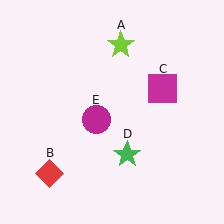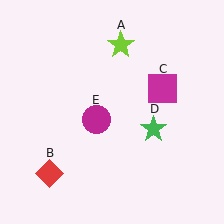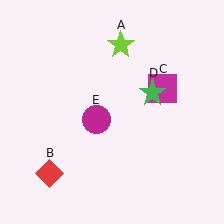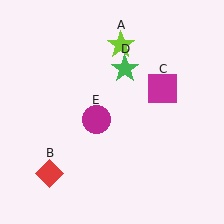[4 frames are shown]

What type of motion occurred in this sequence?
The green star (object D) rotated counterclockwise around the center of the scene.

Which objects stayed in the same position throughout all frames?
Lime star (object A) and red diamond (object B) and magenta square (object C) and magenta circle (object E) remained stationary.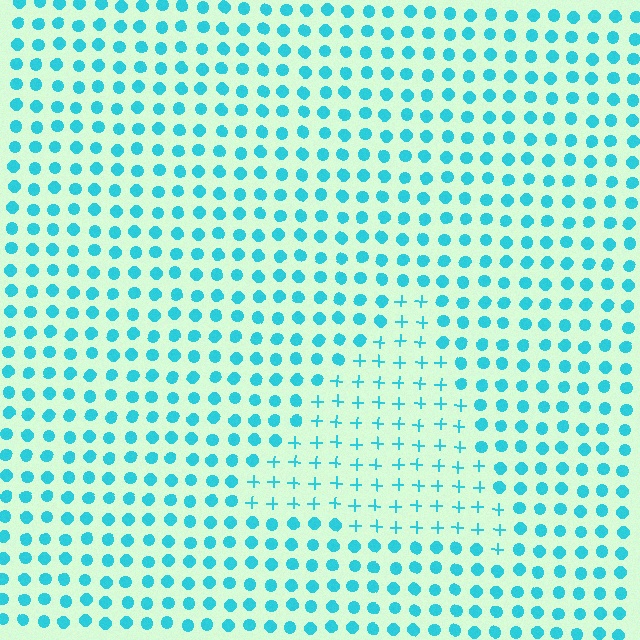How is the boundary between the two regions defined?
The boundary is defined by a change in element shape: plus signs inside vs. circles outside. All elements share the same color and spacing.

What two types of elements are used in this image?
The image uses plus signs inside the triangle region and circles outside it.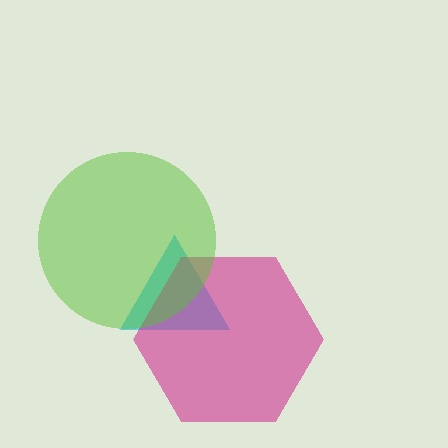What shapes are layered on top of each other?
The layered shapes are: a cyan triangle, a magenta hexagon, a lime circle.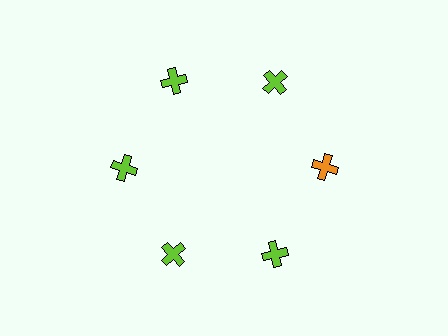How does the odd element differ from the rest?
It has a different color: orange instead of lime.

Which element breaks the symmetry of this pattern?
The orange cross at roughly the 3 o'clock position breaks the symmetry. All other shapes are lime crosses.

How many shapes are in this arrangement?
There are 6 shapes arranged in a ring pattern.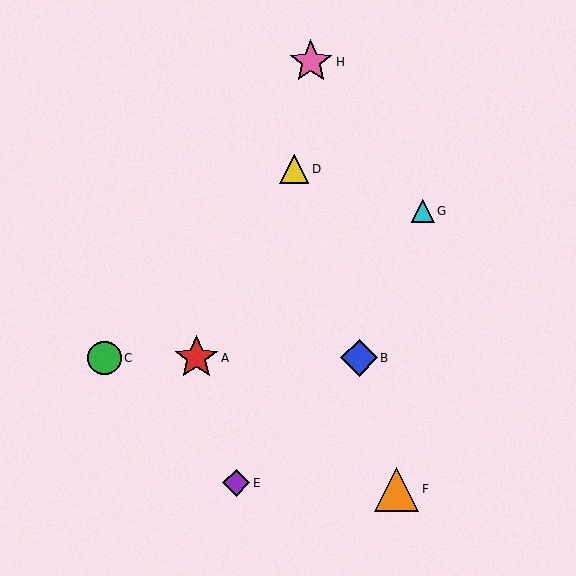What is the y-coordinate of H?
Object H is at y≈62.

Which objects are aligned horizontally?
Objects A, B, C are aligned horizontally.